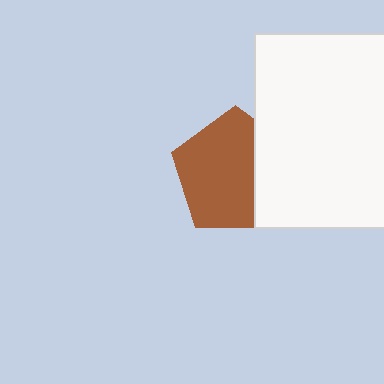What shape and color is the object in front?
The object in front is a white rectangle.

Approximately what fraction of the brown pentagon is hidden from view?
Roughly 31% of the brown pentagon is hidden behind the white rectangle.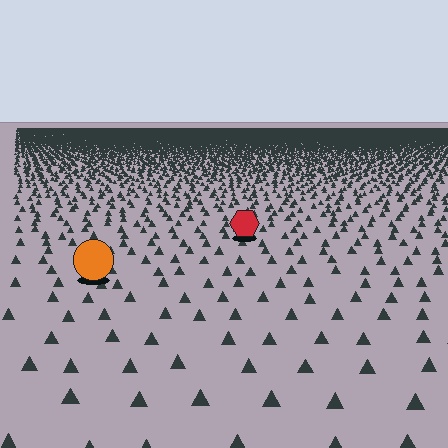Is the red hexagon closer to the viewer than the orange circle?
No. The orange circle is closer — you can tell from the texture gradient: the ground texture is coarser near it.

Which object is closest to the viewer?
The orange circle is closest. The texture marks near it are larger and more spread out.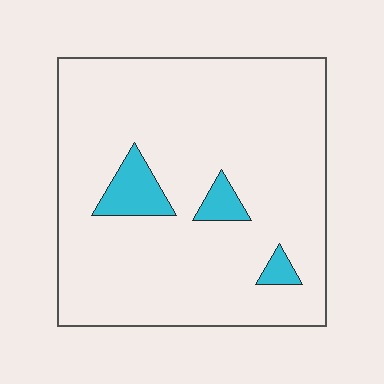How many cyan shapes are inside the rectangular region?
3.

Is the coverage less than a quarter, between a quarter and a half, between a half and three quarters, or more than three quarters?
Less than a quarter.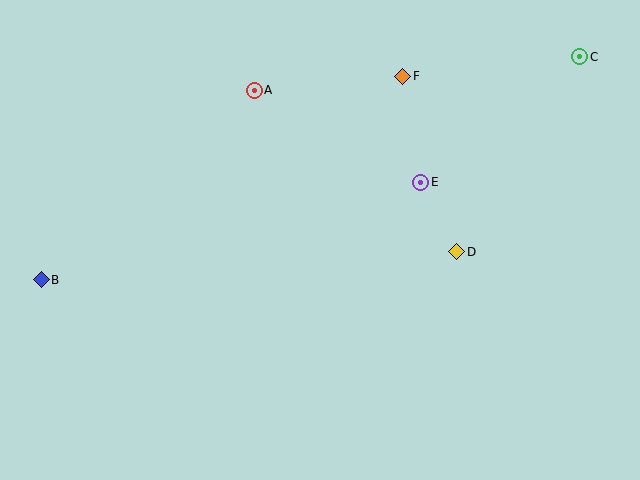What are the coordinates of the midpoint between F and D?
The midpoint between F and D is at (430, 164).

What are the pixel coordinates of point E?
Point E is at (421, 182).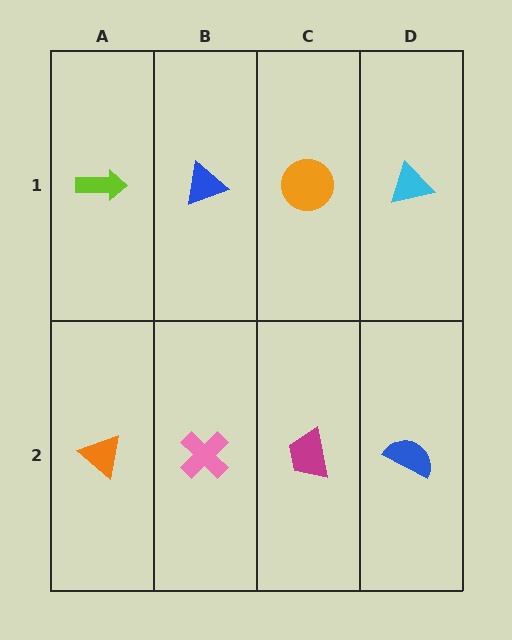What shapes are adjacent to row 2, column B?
A blue triangle (row 1, column B), an orange triangle (row 2, column A), a magenta trapezoid (row 2, column C).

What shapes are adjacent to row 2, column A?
A lime arrow (row 1, column A), a pink cross (row 2, column B).